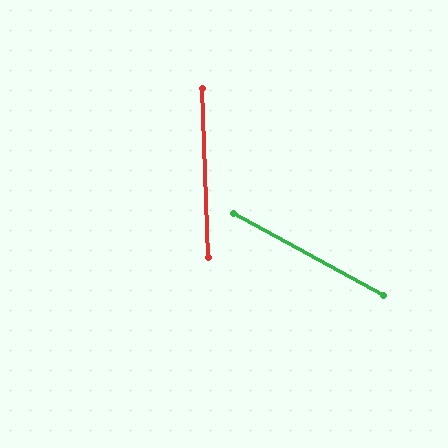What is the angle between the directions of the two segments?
Approximately 59 degrees.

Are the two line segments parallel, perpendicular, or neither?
Neither parallel nor perpendicular — they differ by about 59°.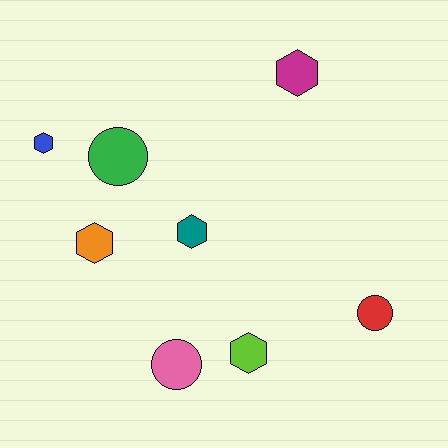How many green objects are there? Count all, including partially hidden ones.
There is 1 green object.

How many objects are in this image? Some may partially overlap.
There are 8 objects.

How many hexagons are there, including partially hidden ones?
There are 5 hexagons.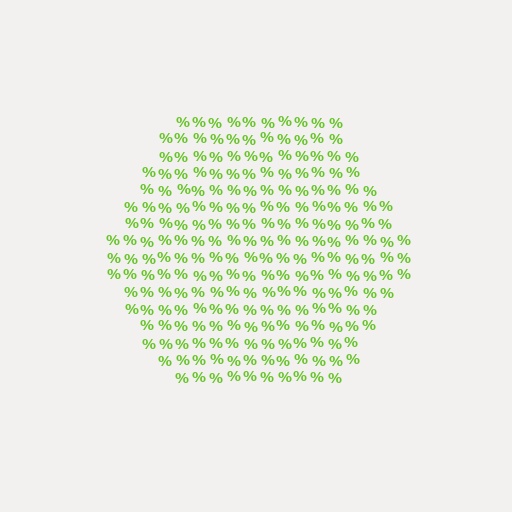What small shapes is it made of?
It is made of small percent signs.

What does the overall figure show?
The overall figure shows a hexagon.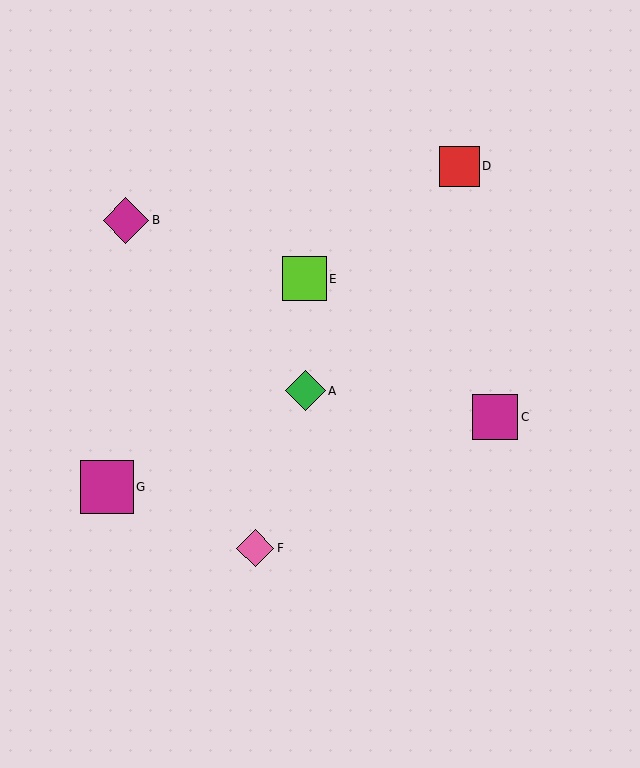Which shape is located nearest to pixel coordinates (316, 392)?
The green diamond (labeled A) at (305, 391) is nearest to that location.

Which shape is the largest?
The magenta square (labeled G) is the largest.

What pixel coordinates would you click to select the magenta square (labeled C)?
Click at (495, 417) to select the magenta square C.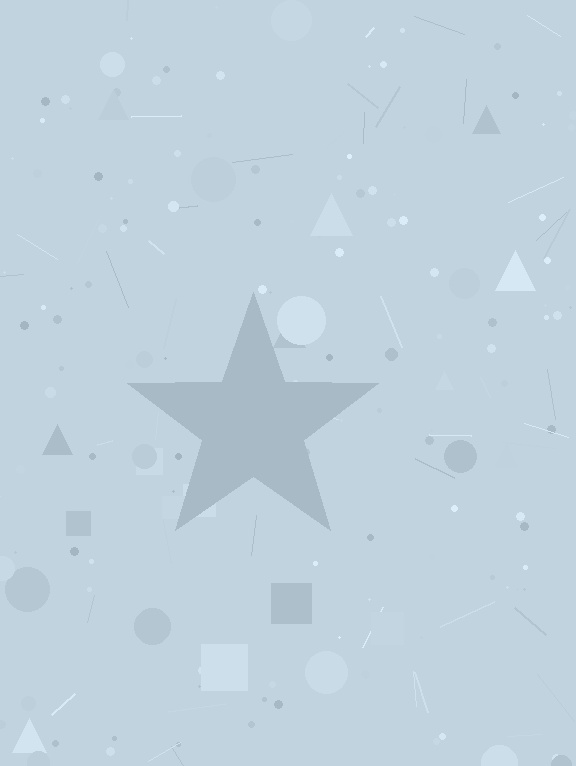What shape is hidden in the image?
A star is hidden in the image.